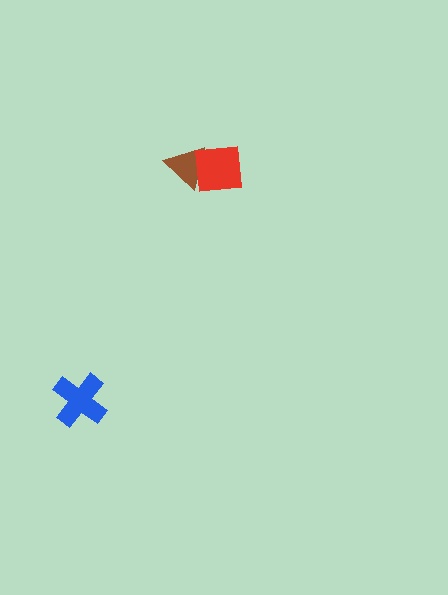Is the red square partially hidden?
No, no other shape covers it.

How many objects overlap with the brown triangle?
1 object overlaps with the brown triangle.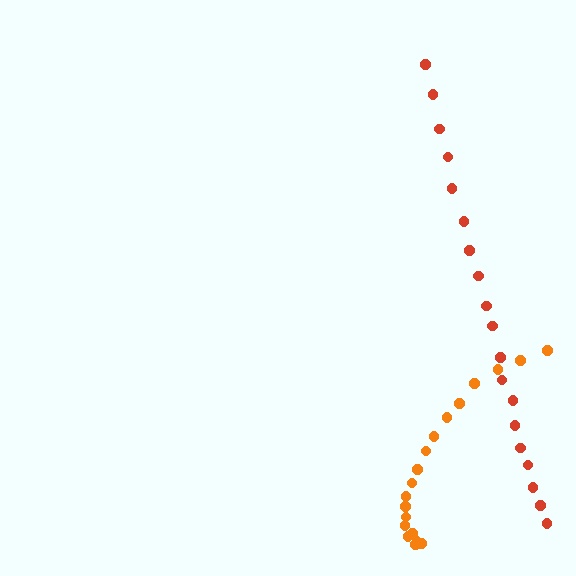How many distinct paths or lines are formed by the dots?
There are 2 distinct paths.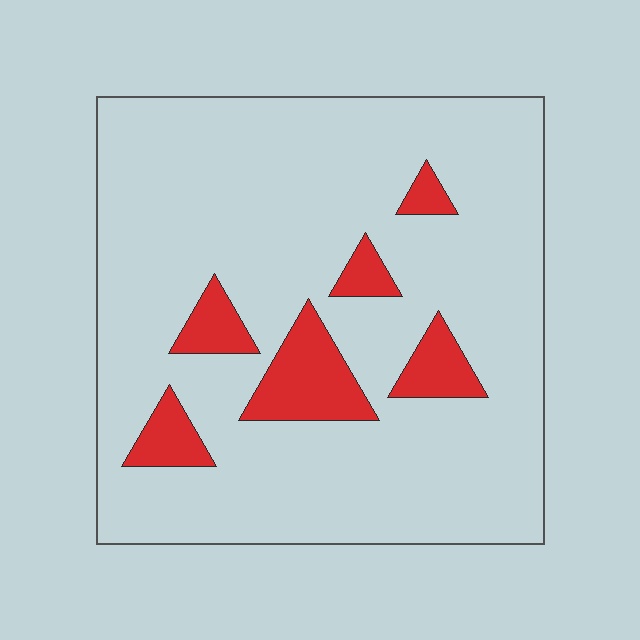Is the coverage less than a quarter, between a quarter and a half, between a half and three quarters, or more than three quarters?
Less than a quarter.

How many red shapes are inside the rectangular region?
6.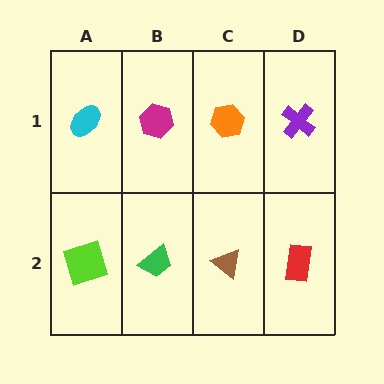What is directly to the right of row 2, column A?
A green trapezoid.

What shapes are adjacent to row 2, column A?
A cyan ellipse (row 1, column A), a green trapezoid (row 2, column B).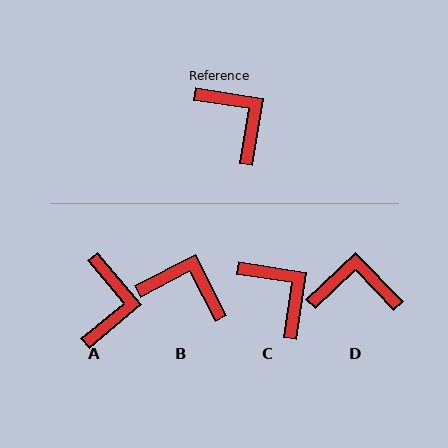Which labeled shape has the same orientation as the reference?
C.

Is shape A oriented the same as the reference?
No, it is off by about 41 degrees.